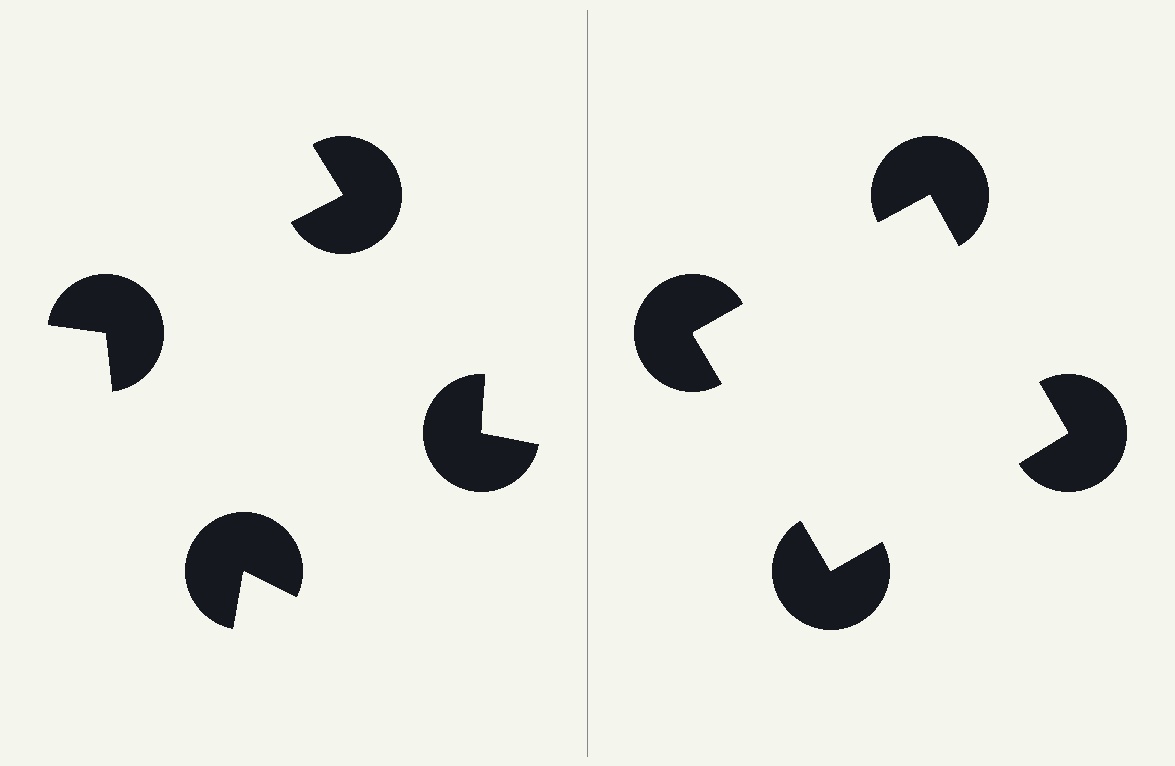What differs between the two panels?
The pac-man discs are positioned identically on both sides; only the wedge orientations differ. On the right they align to a square; on the left they are misaligned.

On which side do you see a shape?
An illusory square appears on the right side. On the left side the wedge cuts are rotated, so no coherent shape forms.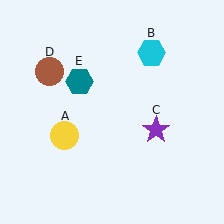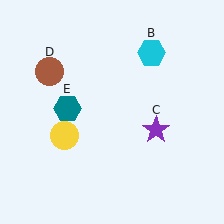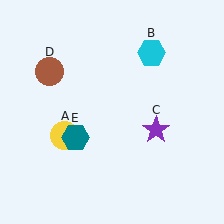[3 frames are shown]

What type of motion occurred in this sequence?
The teal hexagon (object E) rotated counterclockwise around the center of the scene.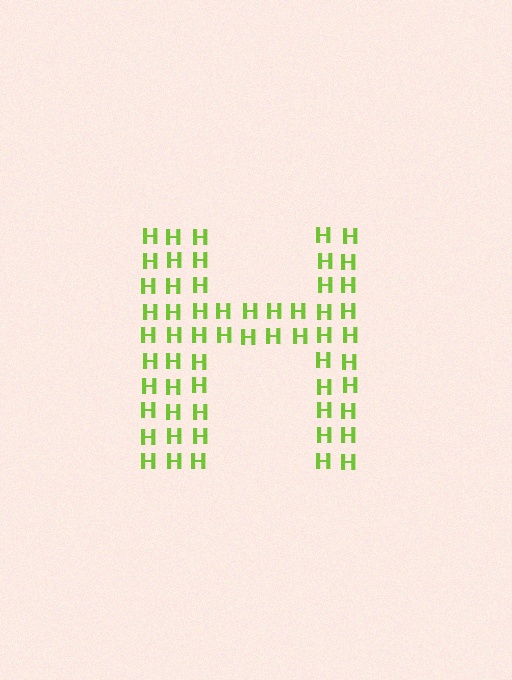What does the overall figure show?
The overall figure shows the letter H.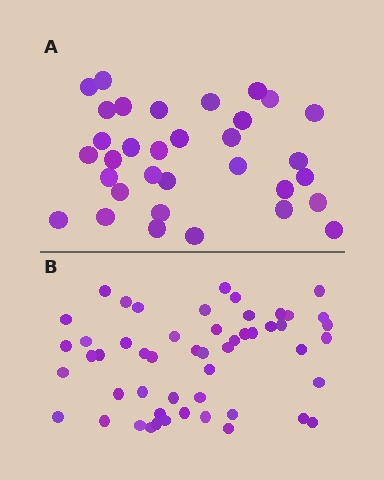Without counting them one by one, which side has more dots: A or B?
Region B (the bottom region) has more dots.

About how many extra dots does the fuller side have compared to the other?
Region B has approximately 20 more dots than region A.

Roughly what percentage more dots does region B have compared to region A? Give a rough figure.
About 60% more.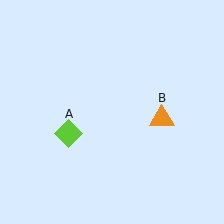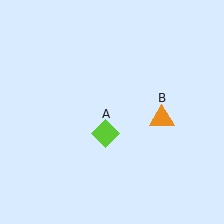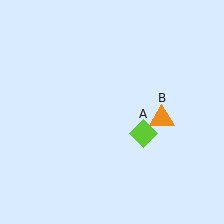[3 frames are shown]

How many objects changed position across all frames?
1 object changed position: lime diamond (object A).